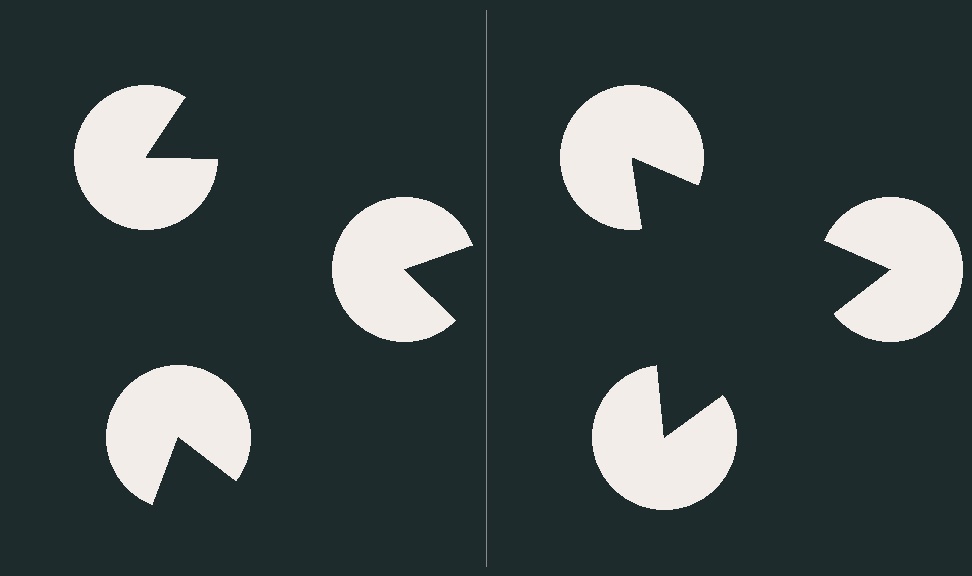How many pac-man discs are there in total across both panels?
6 — 3 on each side.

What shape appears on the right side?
An illusory triangle.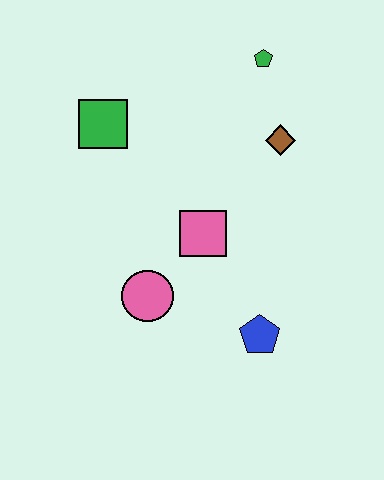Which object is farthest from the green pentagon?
The blue pentagon is farthest from the green pentagon.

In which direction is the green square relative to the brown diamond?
The green square is to the left of the brown diamond.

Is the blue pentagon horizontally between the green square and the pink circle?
No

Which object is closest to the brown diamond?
The green pentagon is closest to the brown diamond.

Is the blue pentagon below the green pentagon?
Yes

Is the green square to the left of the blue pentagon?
Yes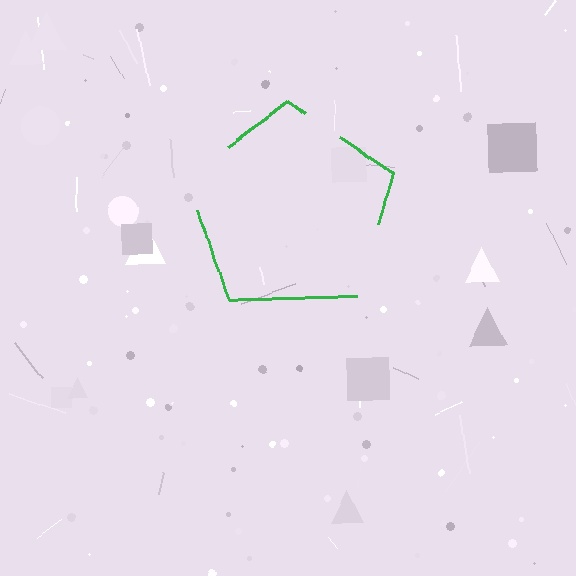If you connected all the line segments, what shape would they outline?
They would outline a pentagon.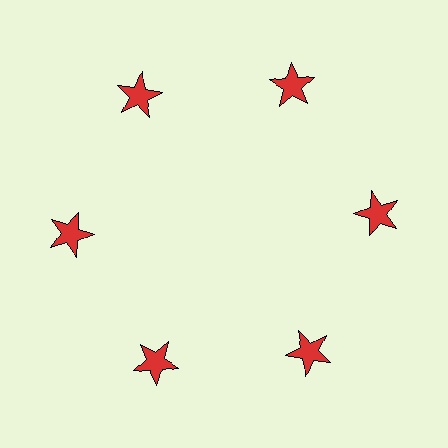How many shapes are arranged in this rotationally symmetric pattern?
There are 6 shapes, arranged in 6 groups of 1.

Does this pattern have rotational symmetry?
Yes, this pattern has 6-fold rotational symmetry. It looks the same after rotating 60 degrees around the center.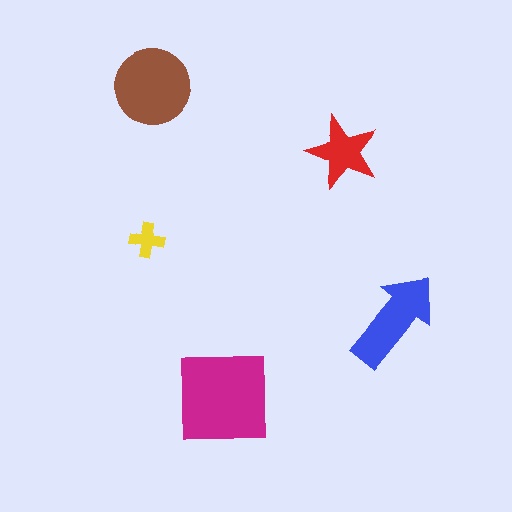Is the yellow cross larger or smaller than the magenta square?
Smaller.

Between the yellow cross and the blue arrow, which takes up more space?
The blue arrow.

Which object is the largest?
The magenta square.